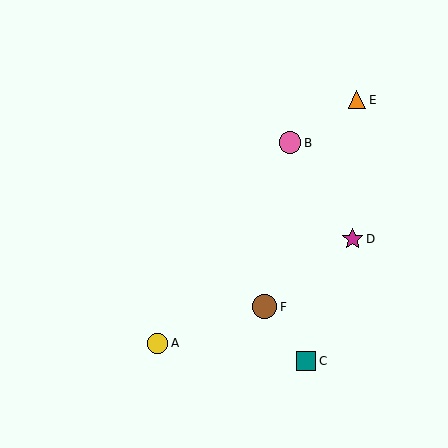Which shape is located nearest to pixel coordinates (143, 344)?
The yellow circle (labeled A) at (158, 343) is nearest to that location.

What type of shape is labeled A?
Shape A is a yellow circle.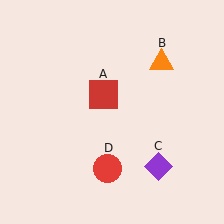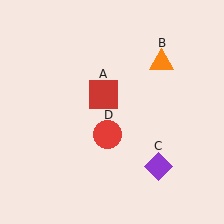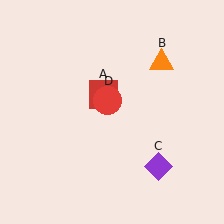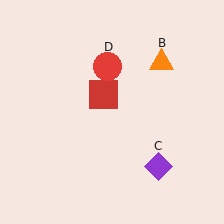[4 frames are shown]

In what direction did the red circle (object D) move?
The red circle (object D) moved up.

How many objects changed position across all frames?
1 object changed position: red circle (object D).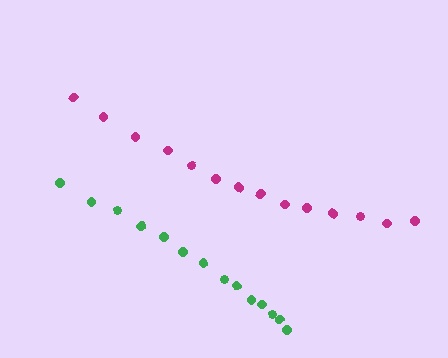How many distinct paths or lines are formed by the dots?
There are 2 distinct paths.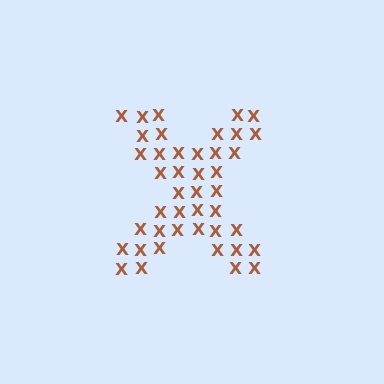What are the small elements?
The small elements are letter X's.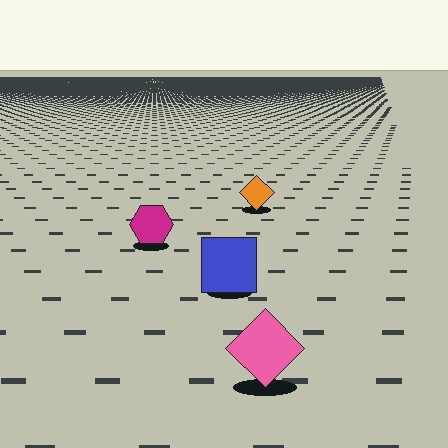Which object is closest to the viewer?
The pink diamond is closest. The texture marks near it are larger and more spread out.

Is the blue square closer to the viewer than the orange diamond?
Yes. The blue square is closer — you can tell from the texture gradient: the ground texture is coarser near it.